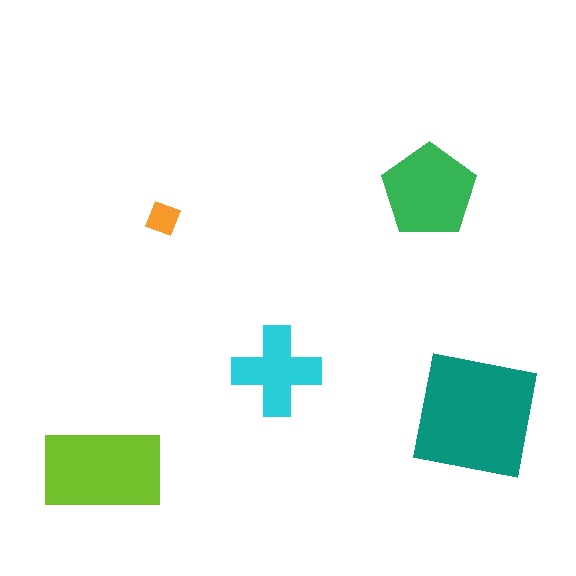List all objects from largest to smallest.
The teal square, the lime rectangle, the green pentagon, the cyan cross, the orange diamond.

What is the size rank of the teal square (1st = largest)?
1st.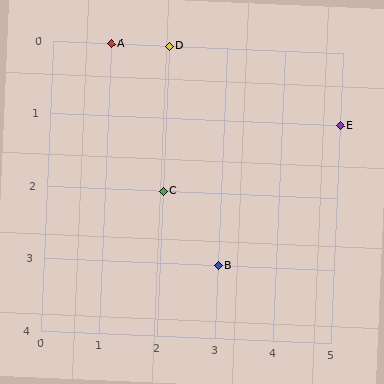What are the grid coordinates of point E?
Point E is at grid coordinates (5, 1).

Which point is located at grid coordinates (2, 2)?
Point C is at (2, 2).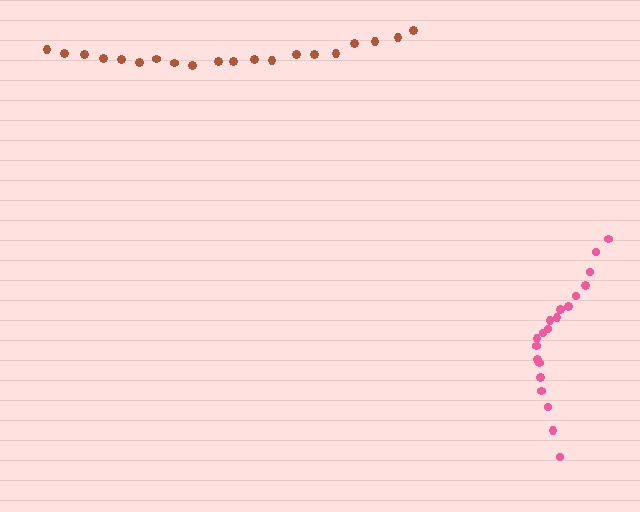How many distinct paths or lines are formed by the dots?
There are 2 distinct paths.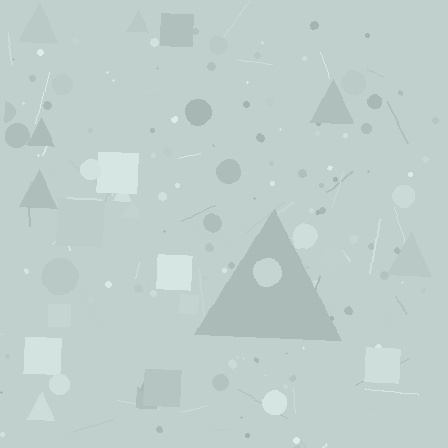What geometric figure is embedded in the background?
A triangle is embedded in the background.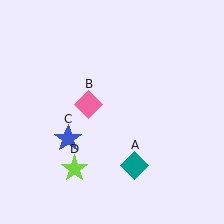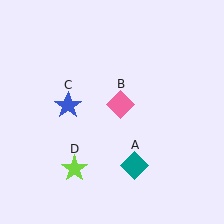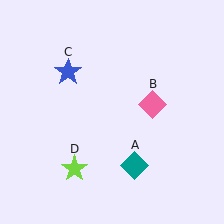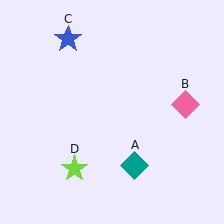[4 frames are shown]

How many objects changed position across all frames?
2 objects changed position: pink diamond (object B), blue star (object C).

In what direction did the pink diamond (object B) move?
The pink diamond (object B) moved right.